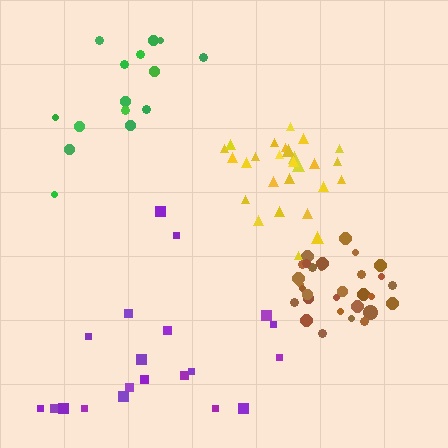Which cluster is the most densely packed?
Brown.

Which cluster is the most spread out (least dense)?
Purple.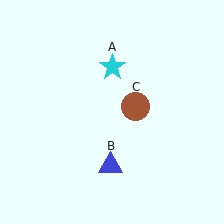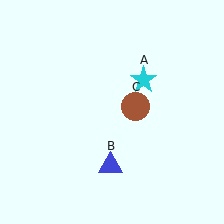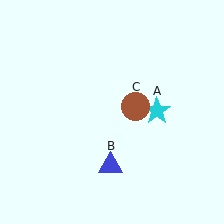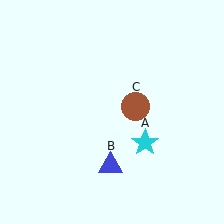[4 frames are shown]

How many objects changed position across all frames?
1 object changed position: cyan star (object A).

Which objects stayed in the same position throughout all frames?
Blue triangle (object B) and brown circle (object C) remained stationary.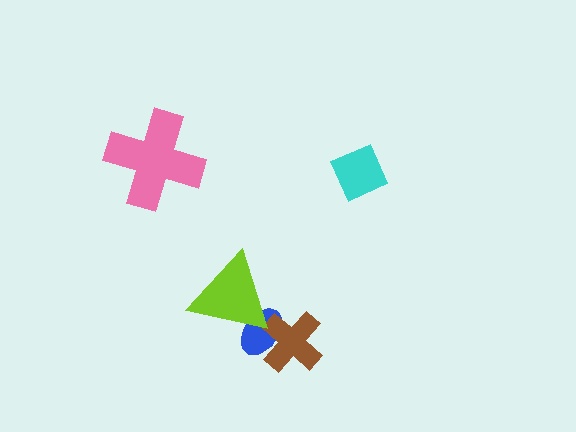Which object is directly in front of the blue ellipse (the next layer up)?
The brown cross is directly in front of the blue ellipse.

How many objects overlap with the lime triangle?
1 object overlaps with the lime triangle.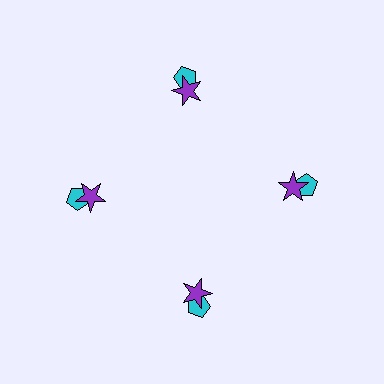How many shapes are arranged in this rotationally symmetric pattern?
There are 8 shapes, arranged in 4 groups of 2.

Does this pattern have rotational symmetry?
Yes, this pattern has 4-fold rotational symmetry. It looks the same after rotating 90 degrees around the center.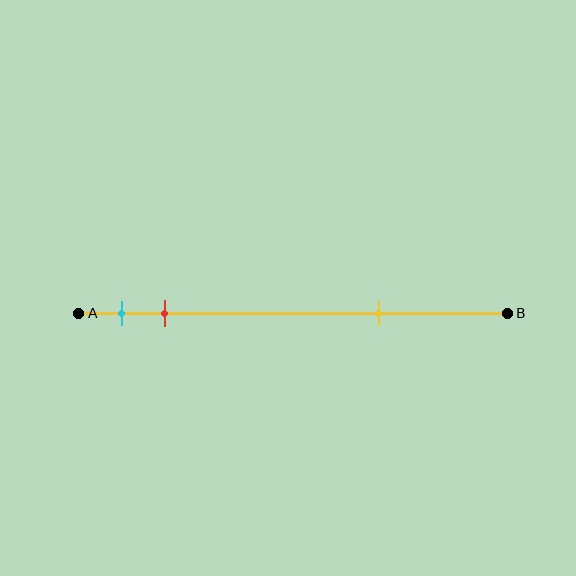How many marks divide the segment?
There are 3 marks dividing the segment.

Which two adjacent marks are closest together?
The cyan and red marks are the closest adjacent pair.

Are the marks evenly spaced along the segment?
No, the marks are not evenly spaced.